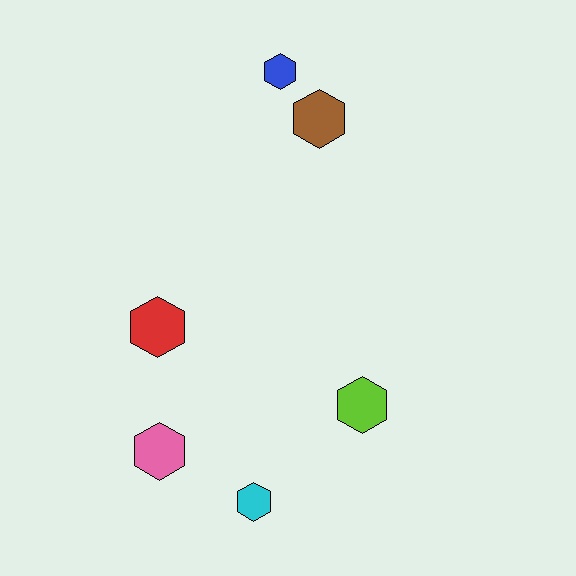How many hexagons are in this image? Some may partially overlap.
There are 6 hexagons.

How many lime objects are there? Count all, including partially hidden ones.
There is 1 lime object.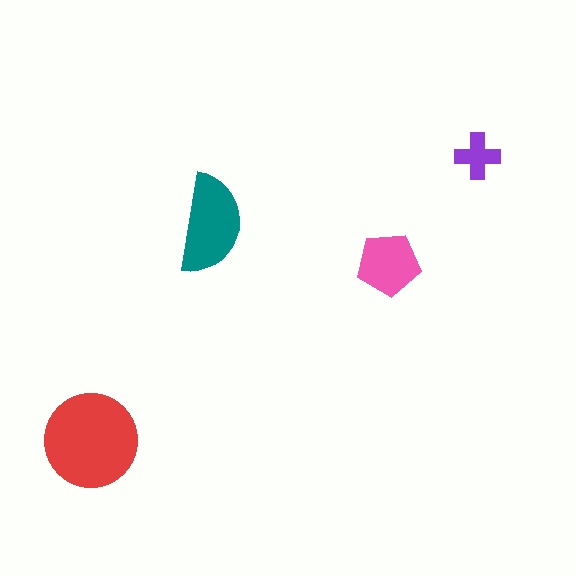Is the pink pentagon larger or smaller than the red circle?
Smaller.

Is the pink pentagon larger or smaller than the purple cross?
Larger.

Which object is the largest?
The red circle.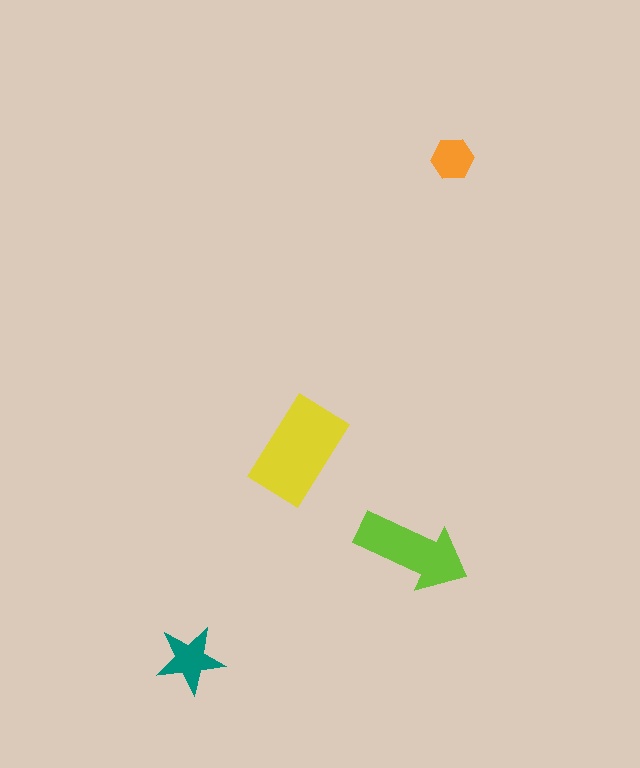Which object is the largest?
The yellow rectangle.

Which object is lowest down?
The teal star is bottommost.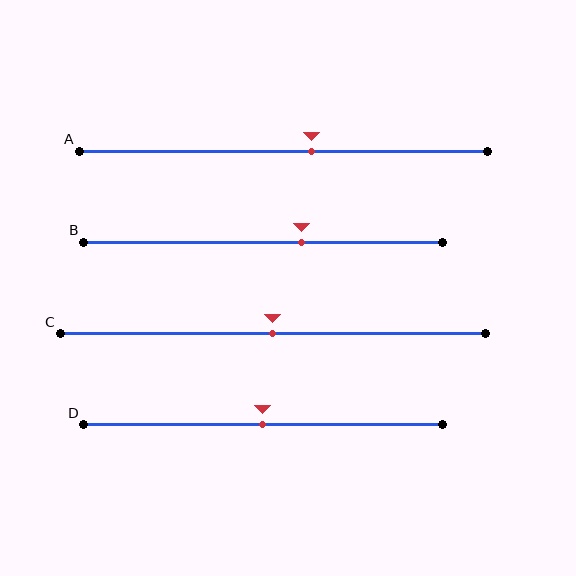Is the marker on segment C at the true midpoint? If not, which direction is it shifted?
Yes, the marker on segment C is at the true midpoint.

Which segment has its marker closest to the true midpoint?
Segment C has its marker closest to the true midpoint.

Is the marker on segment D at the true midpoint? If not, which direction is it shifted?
Yes, the marker on segment D is at the true midpoint.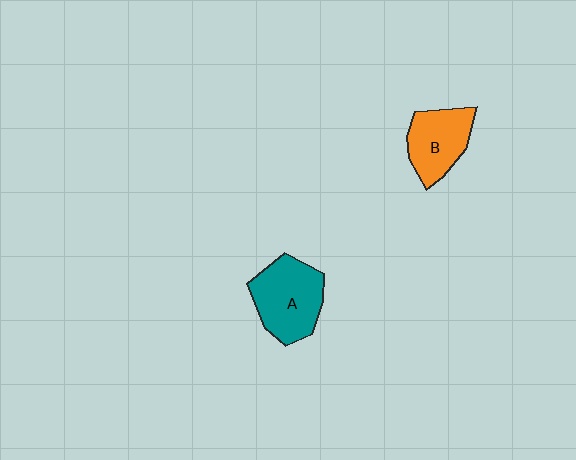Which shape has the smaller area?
Shape B (orange).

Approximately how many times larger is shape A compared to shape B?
Approximately 1.3 times.